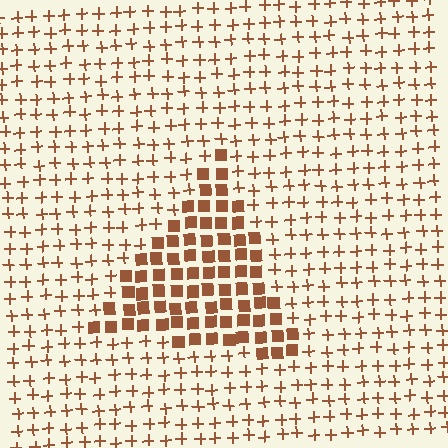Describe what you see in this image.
The image is filled with small brown elements arranged in a uniform grid. A triangle-shaped region contains squares, while the surrounding area contains plus signs. The boundary is defined purely by the change in element shape.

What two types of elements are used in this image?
The image uses squares inside the triangle region and plus signs outside it.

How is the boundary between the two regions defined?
The boundary is defined by a change in element shape: squares inside vs. plus signs outside. All elements share the same color and spacing.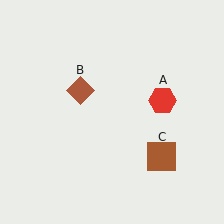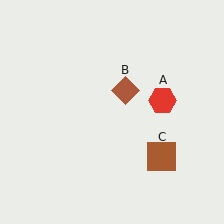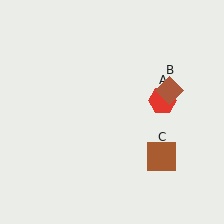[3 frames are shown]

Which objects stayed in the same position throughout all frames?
Red hexagon (object A) and brown square (object C) remained stationary.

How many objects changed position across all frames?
1 object changed position: brown diamond (object B).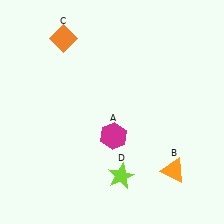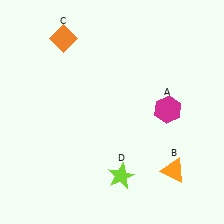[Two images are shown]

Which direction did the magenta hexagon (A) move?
The magenta hexagon (A) moved right.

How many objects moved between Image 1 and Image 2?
1 object moved between the two images.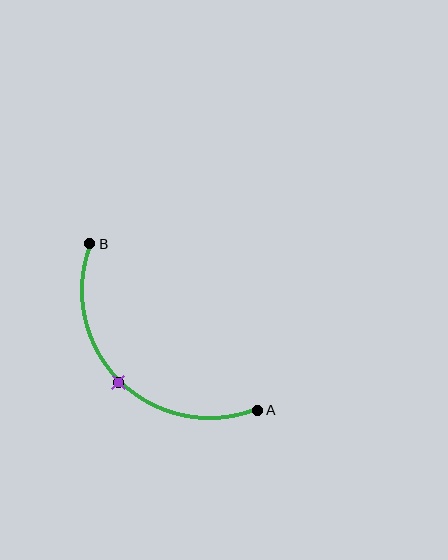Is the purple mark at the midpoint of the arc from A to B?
Yes. The purple mark lies on the arc at equal arc-length from both A and B — it is the arc midpoint.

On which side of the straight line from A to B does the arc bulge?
The arc bulges below and to the left of the straight line connecting A and B.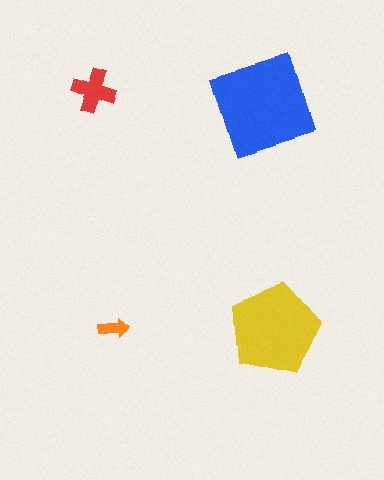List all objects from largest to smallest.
The blue diamond, the yellow pentagon, the red cross, the orange arrow.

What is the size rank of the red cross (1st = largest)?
3rd.